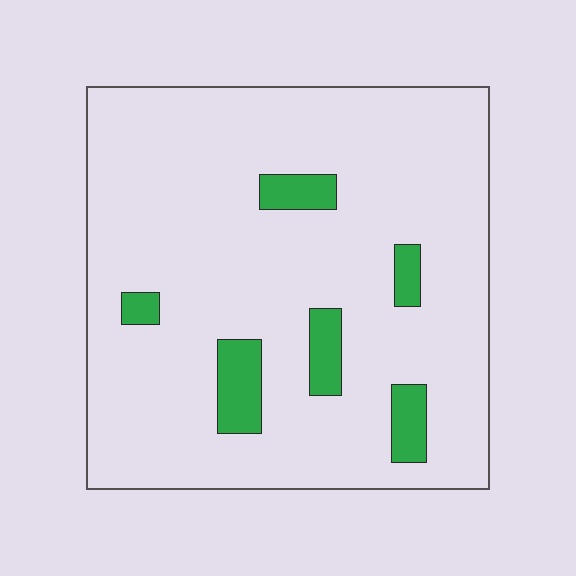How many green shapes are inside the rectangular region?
6.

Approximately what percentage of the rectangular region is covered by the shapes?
Approximately 10%.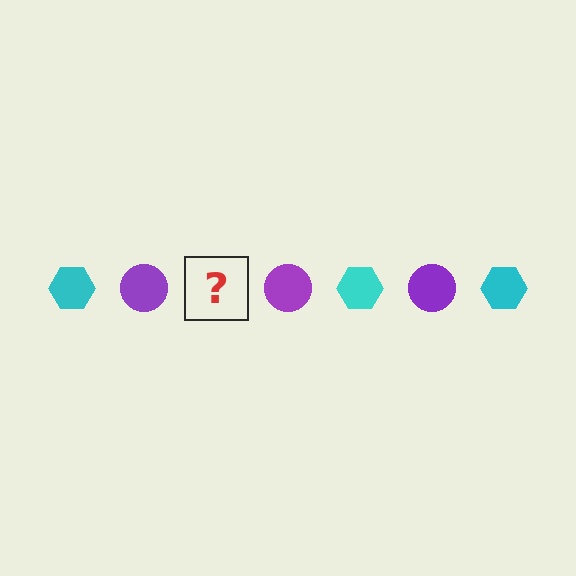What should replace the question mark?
The question mark should be replaced with a cyan hexagon.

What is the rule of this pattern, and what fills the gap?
The rule is that the pattern alternates between cyan hexagon and purple circle. The gap should be filled with a cyan hexagon.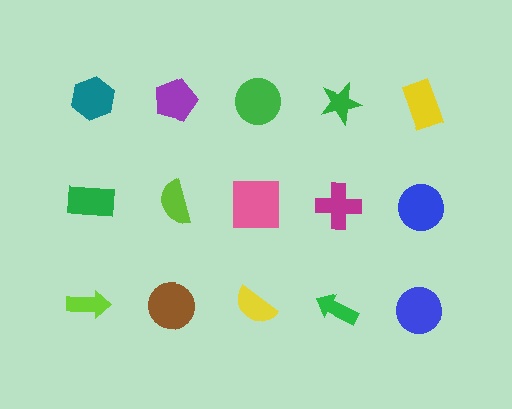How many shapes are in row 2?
5 shapes.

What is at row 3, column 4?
A green arrow.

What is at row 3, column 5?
A blue circle.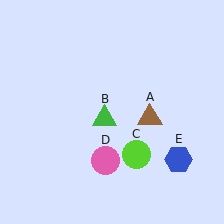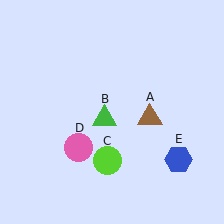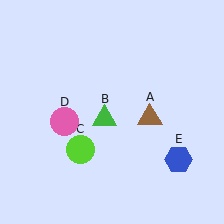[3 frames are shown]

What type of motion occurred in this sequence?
The lime circle (object C), pink circle (object D) rotated clockwise around the center of the scene.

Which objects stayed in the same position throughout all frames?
Brown triangle (object A) and green triangle (object B) and blue hexagon (object E) remained stationary.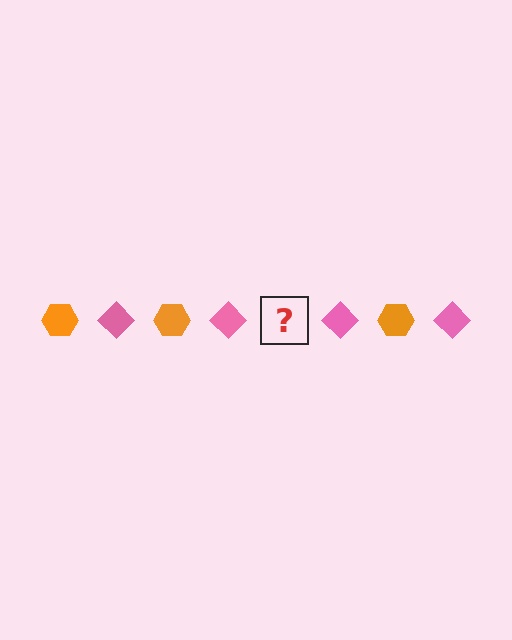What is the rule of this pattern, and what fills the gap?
The rule is that the pattern alternates between orange hexagon and pink diamond. The gap should be filled with an orange hexagon.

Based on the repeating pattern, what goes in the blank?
The blank should be an orange hexagon.